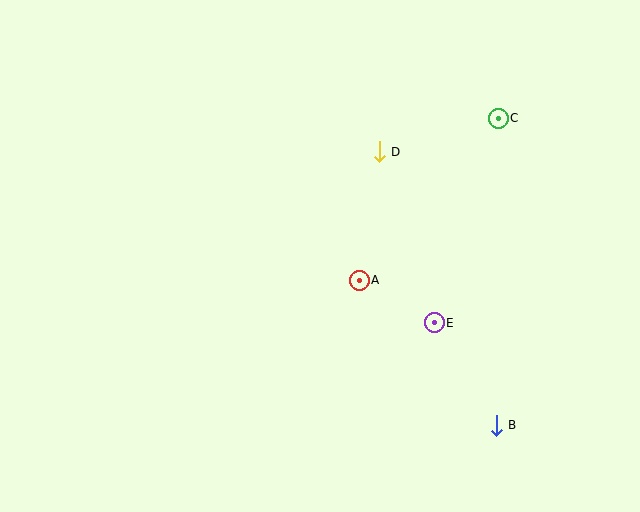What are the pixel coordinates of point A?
Point A is at (359, 280).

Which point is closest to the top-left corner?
Point D is closest to the top-left corner.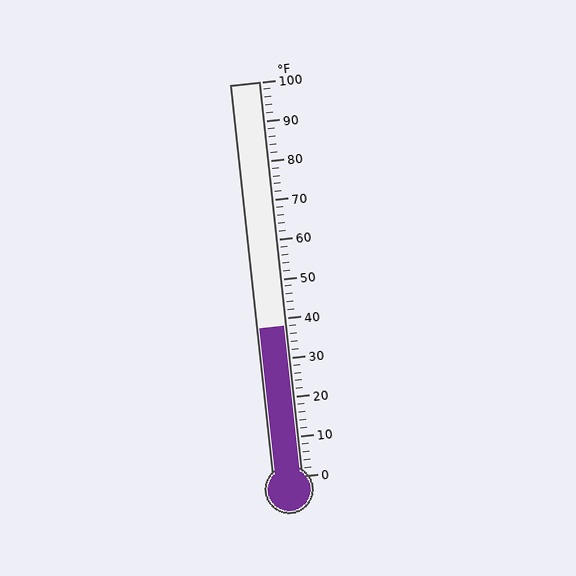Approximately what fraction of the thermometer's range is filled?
The thermometer is filled to approximately 40% of its range.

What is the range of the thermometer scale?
The thermometer scale ranges from 0°F to 100°F.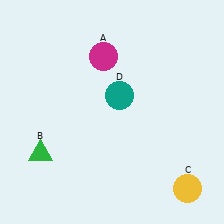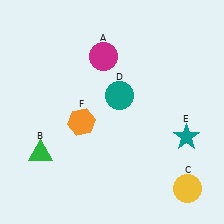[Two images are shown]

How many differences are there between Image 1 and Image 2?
There are 2 differences between the two images.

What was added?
A teal star (E), an orange hexagon (F) were added in Image 2.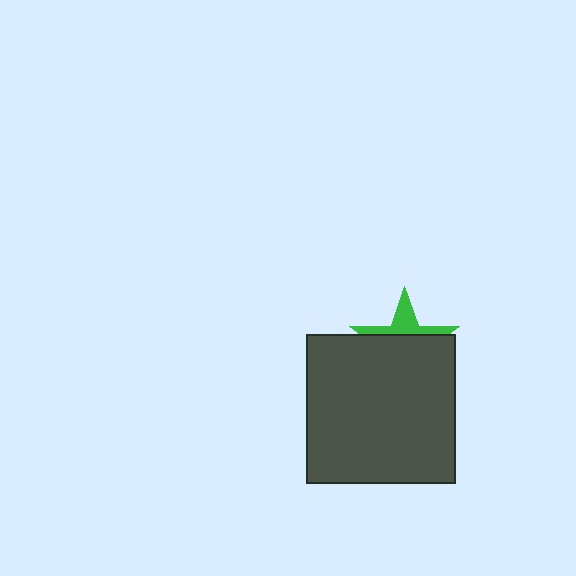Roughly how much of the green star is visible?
A small part of it is visible (roughly 34%).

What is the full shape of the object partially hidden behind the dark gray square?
The partially hidden object is a green star.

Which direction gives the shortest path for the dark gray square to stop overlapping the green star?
Moving down gives the shortest separation.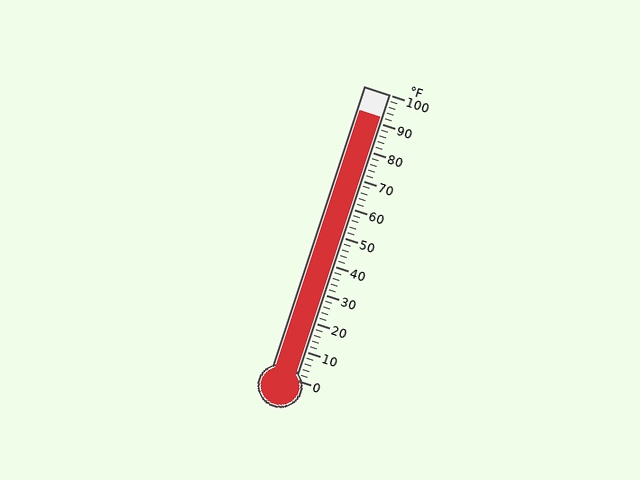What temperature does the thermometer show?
The thermometer shows approximately 92°F.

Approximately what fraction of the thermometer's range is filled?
The thermometer is filled to approximately 90% of its range.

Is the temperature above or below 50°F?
The temperature is above 50°F.